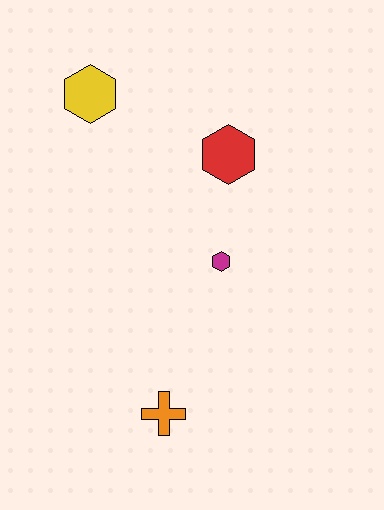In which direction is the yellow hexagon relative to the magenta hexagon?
The yellow hexagon is above the magenta hexagon.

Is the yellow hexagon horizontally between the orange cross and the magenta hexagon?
No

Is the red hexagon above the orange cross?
Yes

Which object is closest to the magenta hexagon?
The red hexagon is closest to the magenta hexagon.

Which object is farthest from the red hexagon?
The orange cross is farthest from the red hexagon.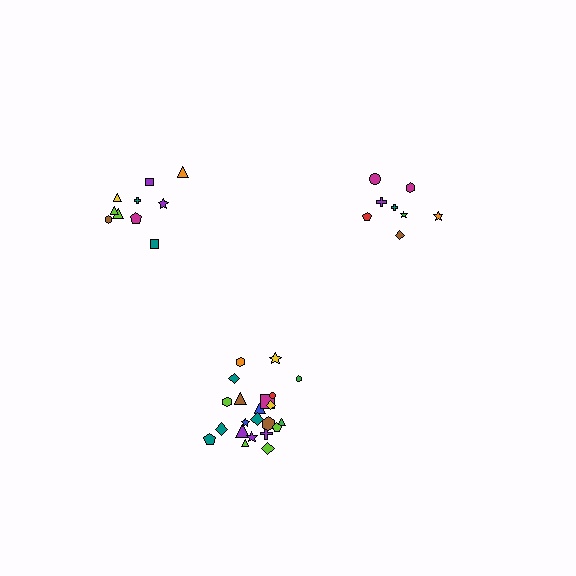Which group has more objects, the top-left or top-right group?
The top-left group.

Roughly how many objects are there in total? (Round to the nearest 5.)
Roughly 40 objects in total.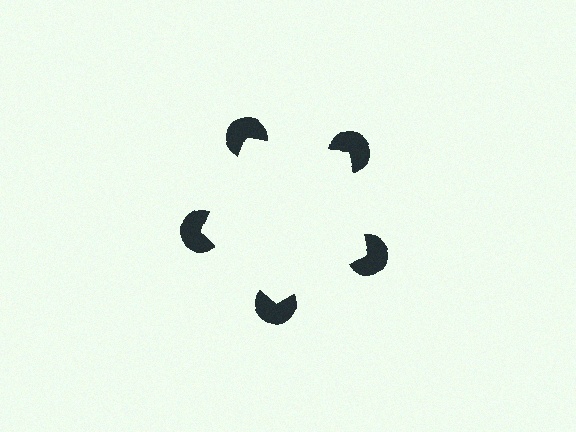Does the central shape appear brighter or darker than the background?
It typically appears slightly brighter than the background, even though no actual brightness change is drawn.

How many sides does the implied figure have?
5 sides.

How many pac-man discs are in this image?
There are 5 — one at each vertex of the illusory pentagon.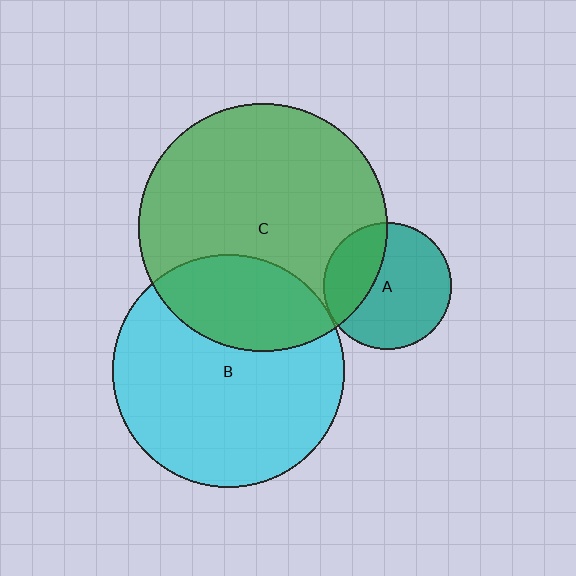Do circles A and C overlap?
Yes.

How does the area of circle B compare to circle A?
Approximately 3.3 times.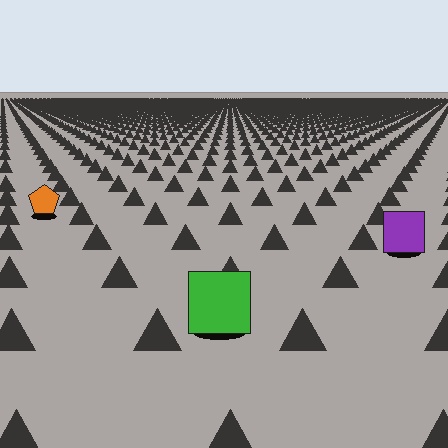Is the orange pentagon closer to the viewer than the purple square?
No. The purple square is closer — you can tell from the texture gradient: the ground texture is coarser near it.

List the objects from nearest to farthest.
From nearest to farthest: the green square, the purple square, the orange pentagon.